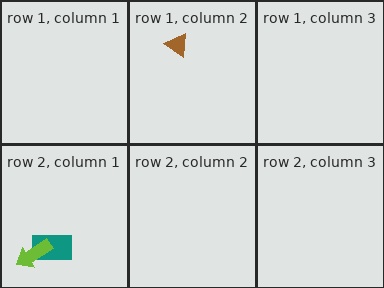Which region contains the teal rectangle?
The row 2, column 1 region.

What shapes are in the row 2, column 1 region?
The teal rectangle, the lime arrow.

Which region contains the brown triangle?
The row 1, column 2 region.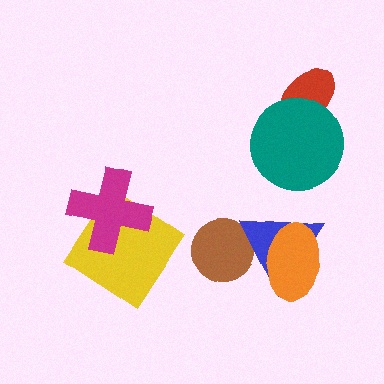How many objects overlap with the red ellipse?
1 object overlaps with the red ellipse.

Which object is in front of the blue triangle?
The orange ellipse is in front of the blue triangle.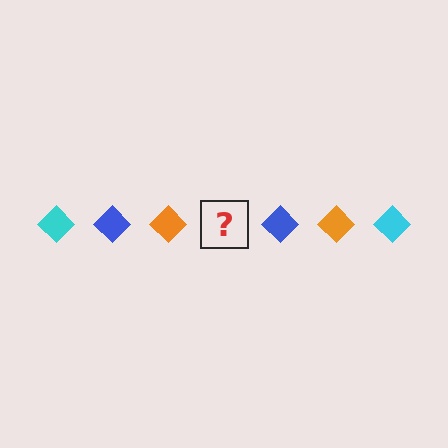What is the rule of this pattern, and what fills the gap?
The rule is that the pattern cycles through cyan, blue, orange diamonds. The gap should be filled with a cyan diamond.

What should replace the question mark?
The question mark should be replaced with a cyan diamond.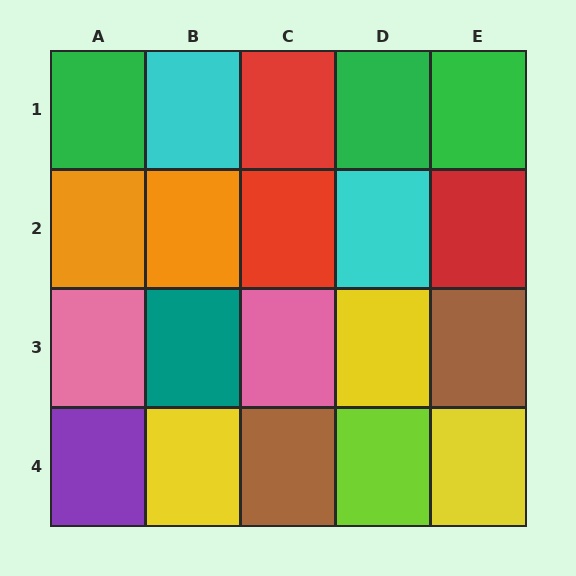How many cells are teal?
1 cell is teal.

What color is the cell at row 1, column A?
Green.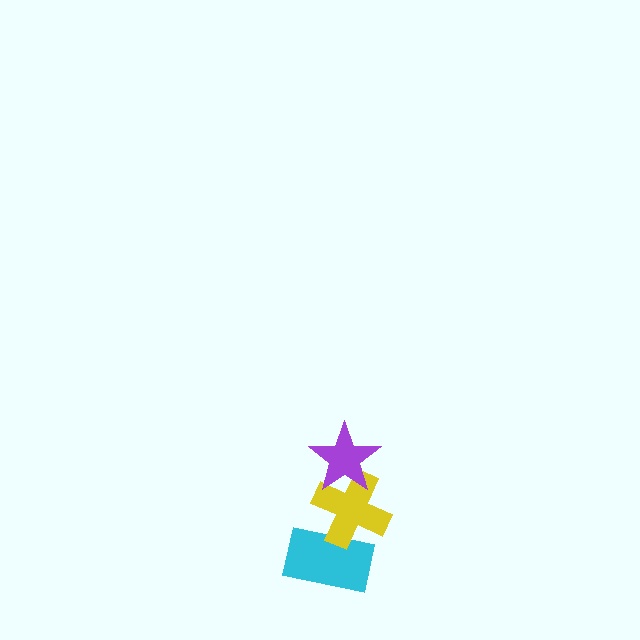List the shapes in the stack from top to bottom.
From top to bottom: the purple star, the yellow cross, the cyan rectangle.